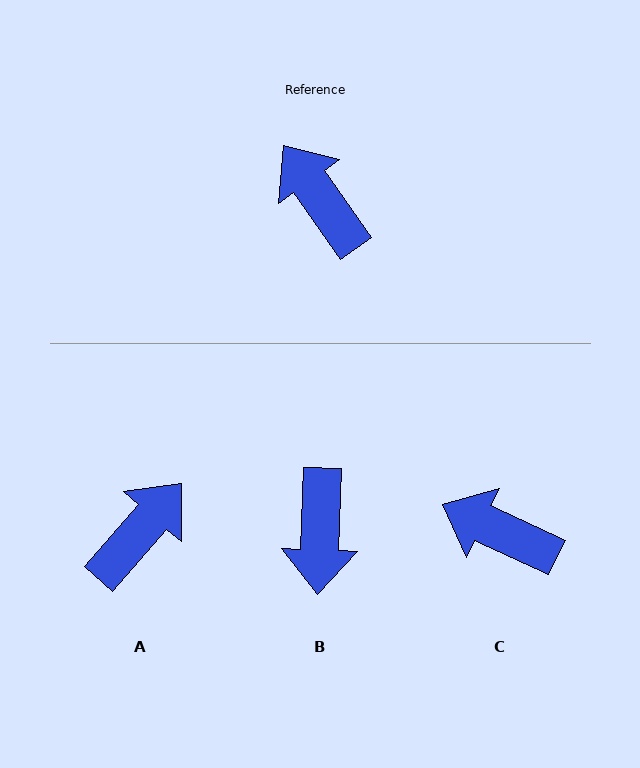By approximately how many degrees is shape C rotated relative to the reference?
Approximately 29 degrees counter-clockwise.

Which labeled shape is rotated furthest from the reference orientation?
B, about 142 degrees away.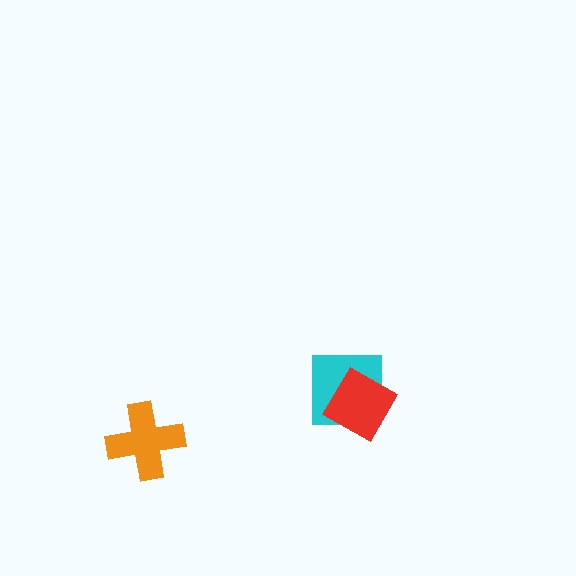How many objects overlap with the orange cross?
0 objects overlap with the orange cross.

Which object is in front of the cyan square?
The red diamond is in front of the cyan square.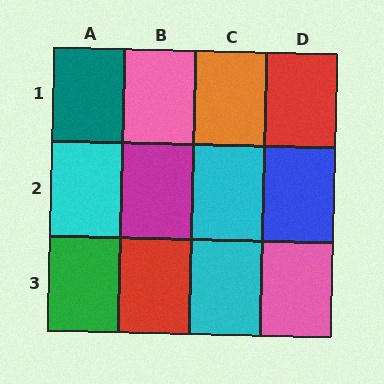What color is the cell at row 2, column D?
Blue.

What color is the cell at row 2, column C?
Cyan.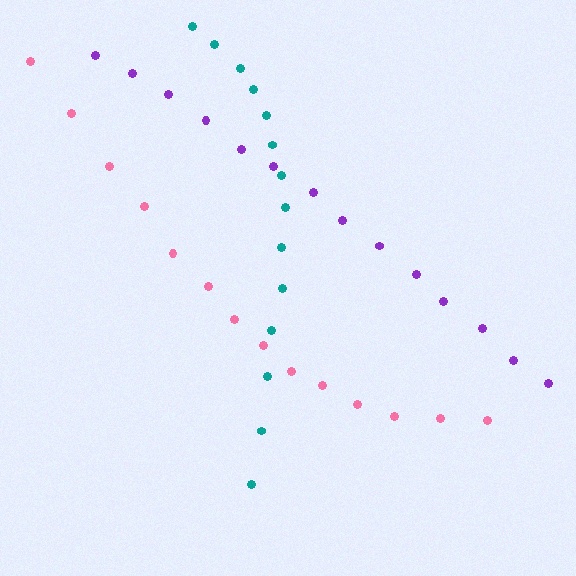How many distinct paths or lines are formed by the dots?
There are 3 distinct paths.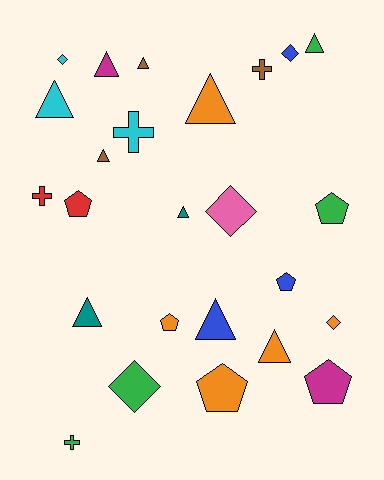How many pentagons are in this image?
There are 6 pentagons.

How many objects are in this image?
There are 25 objects.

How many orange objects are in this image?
There are 5 orange objects.